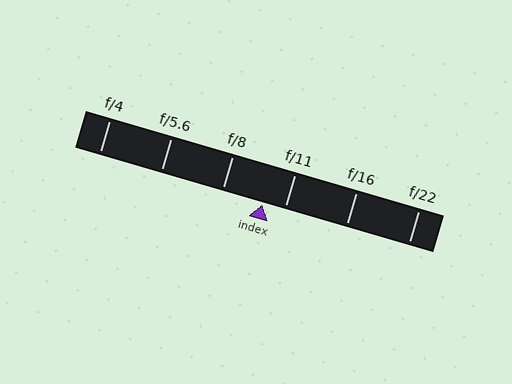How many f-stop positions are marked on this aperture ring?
There are 6 f-stop positions marked.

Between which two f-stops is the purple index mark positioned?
The index mark is between f/8 and f/11.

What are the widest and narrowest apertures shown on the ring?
The widest aperture shown is f/4 and the narrowest is f/22.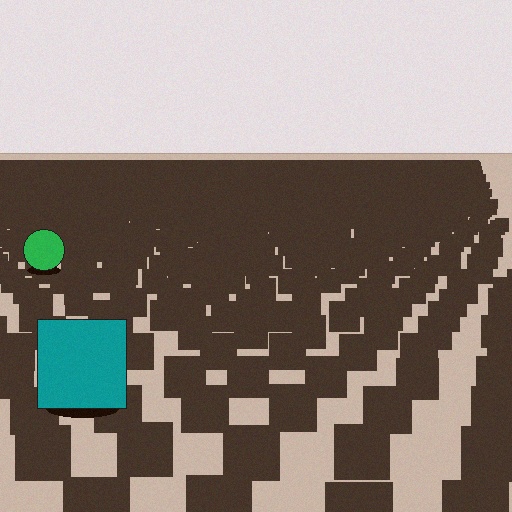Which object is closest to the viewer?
The teal square is closest. The texture marks near it are larger and more spread out.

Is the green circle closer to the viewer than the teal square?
No. The teal square is closer — you can tell from the texture gradient: the ground texture is coarser near it.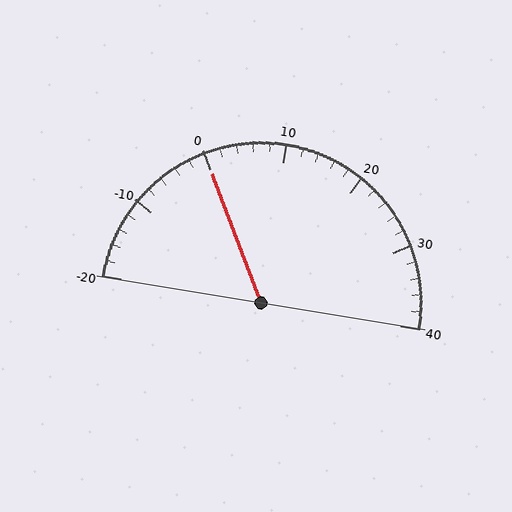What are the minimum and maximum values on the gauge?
The gauge ranges from -20 to 40.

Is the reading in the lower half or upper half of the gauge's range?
The reading is in the lower half of the range (-20 to 40).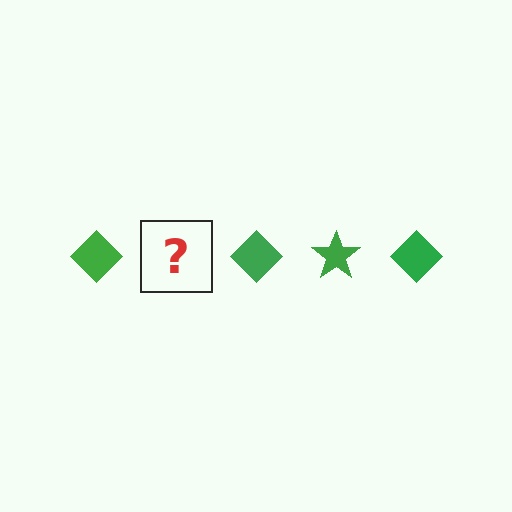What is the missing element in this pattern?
The missing element is a green star.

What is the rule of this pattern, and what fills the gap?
The rule is that the pattern cycles through diamond, star shapes in green. The gap should be filled with a green star.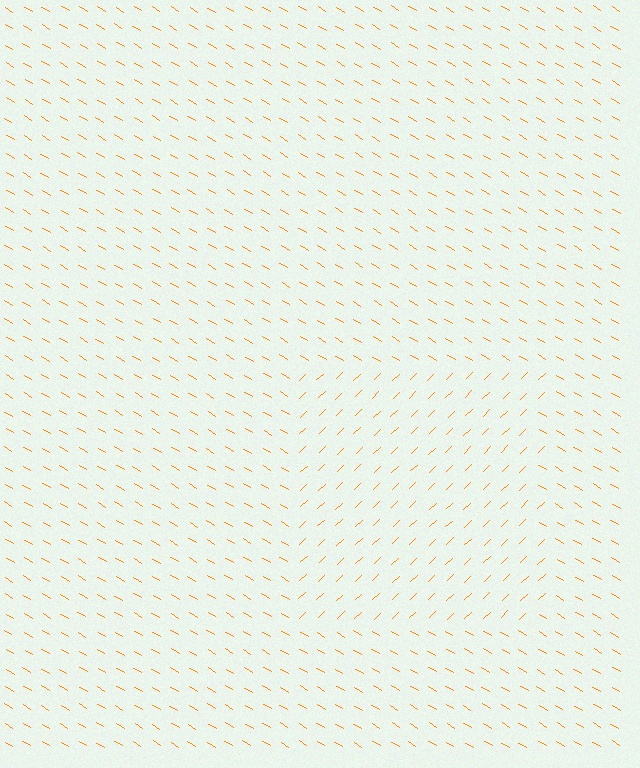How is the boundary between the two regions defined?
The boundary is defined purely by a change in line orientation (approximately 73 degrees difference). All lines are the same color and thickness.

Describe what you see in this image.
The image is filled with small orange line segments. A rectangle region in the image has lines oriented differently from the surrounding lines, creating a visible texture boundary.